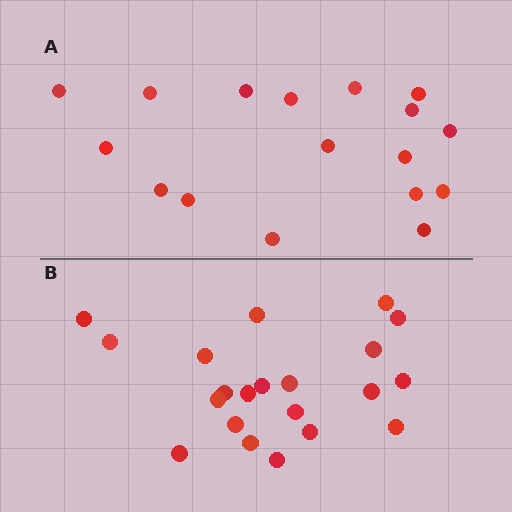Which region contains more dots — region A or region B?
Region B (the bottom region) has more dots.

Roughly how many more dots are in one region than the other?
Region B has about 4 more dots than region A.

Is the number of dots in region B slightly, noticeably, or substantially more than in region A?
Region B has only slightly more — the two regions are fairly close. The ratio is roughly 1.2 to 1.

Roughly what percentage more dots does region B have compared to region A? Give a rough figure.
About 25% more.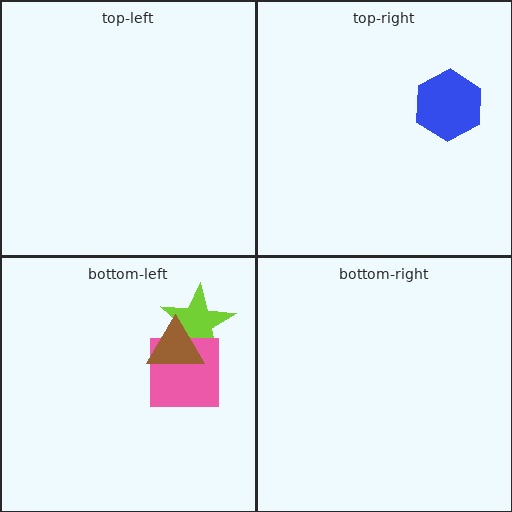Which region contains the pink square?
The bottom-left region.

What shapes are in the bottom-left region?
The lime star, the pink square, the brown triangle.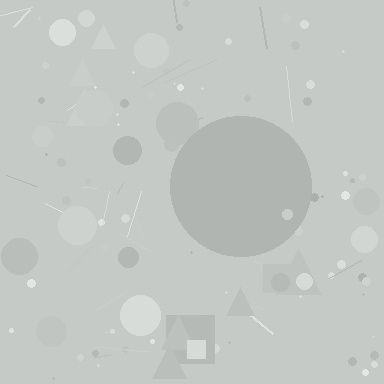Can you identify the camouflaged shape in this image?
The camouflaged shape is a circle.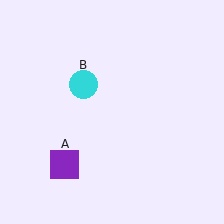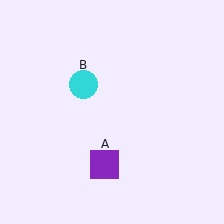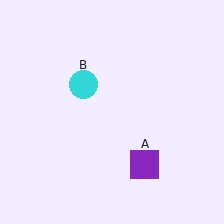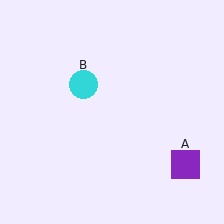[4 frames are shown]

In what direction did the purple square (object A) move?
The purple square (object A) moved right.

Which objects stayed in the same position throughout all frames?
Cyan circle (object B) remained stationary.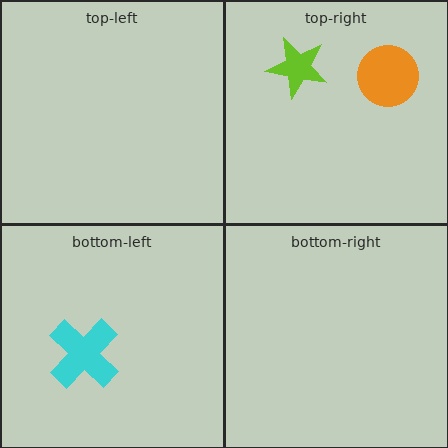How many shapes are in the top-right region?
2.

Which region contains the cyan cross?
The bottom-left region.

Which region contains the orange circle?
The top-right region.